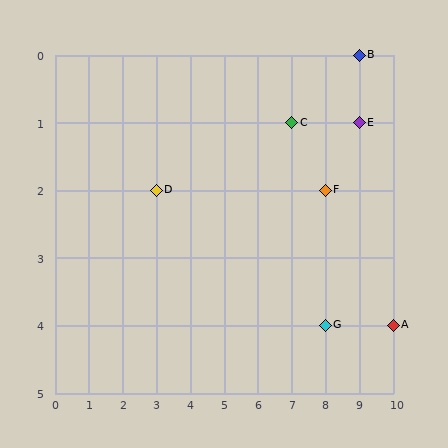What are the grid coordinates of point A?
Point A is at grid coordinates (10, 4).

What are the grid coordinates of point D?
Point D is at grid coordinates (3, 2).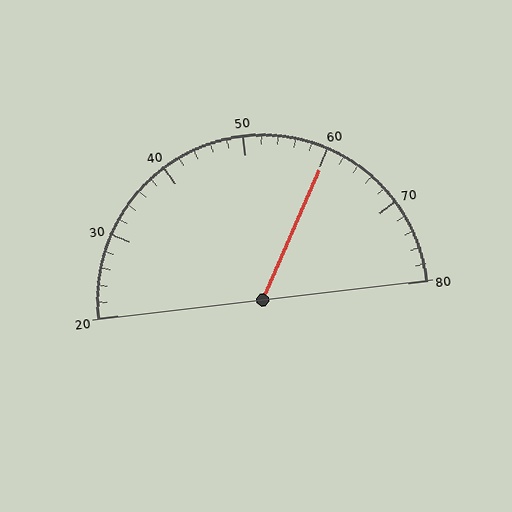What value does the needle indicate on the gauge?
The needle indicates approximately 60.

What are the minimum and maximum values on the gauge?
The gauge ranges from 20 to 80.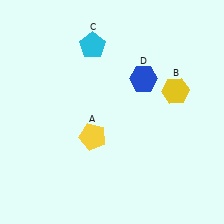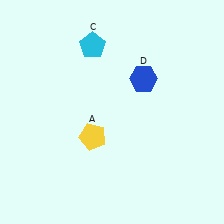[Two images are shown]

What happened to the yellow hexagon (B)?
The yellow hexagon (B) was removed in Image 2. It was in the top-right area of Image 1.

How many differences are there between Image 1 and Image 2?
There is 1 difference between the two images.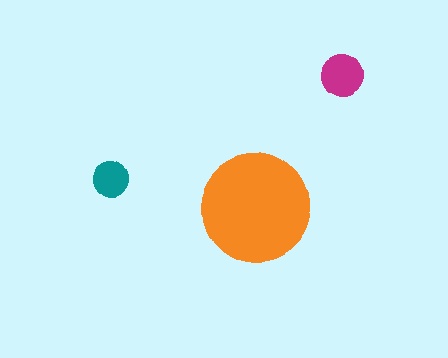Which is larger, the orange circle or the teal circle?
The orange one.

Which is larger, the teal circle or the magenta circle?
The magenta one.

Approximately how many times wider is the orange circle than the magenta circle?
About 2.5 times wider.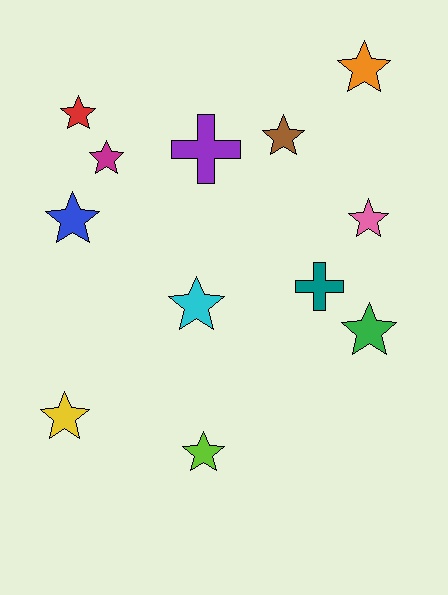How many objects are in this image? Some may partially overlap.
There are 12 objects.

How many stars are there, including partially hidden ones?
There are 10 stars.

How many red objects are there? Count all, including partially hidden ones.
There is 1 red object.